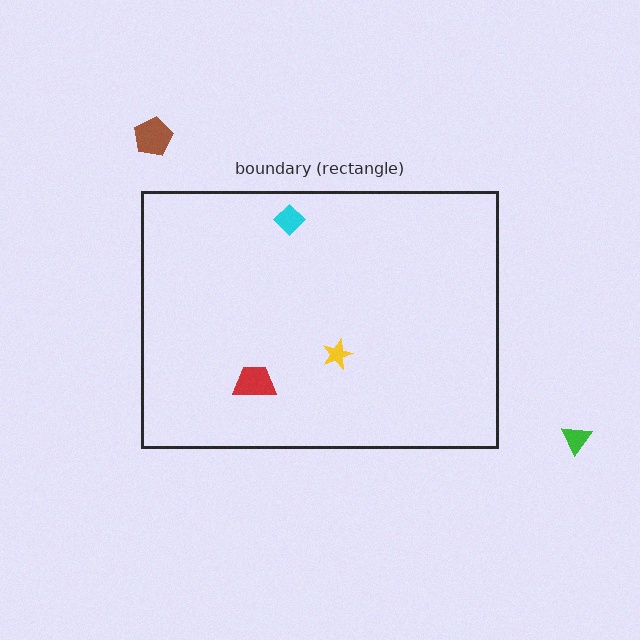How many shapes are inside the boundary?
3 inside, 2 outside.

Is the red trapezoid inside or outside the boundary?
Inside.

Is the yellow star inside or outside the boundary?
Inside.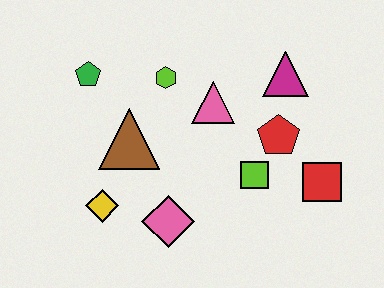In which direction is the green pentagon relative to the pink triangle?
The green pentagon is to the left of the pink triangle.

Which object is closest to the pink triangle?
The lime hexagon is closest to the pink triangle.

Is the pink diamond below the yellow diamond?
Yes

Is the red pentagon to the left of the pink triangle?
No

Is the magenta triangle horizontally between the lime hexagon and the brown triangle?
No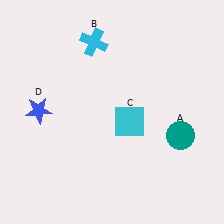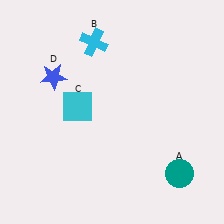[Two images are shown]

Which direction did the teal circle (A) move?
The teal circle (A) moved down.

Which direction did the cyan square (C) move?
The cyan square (C) moved left.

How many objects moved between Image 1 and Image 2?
3 objects moved between the two images.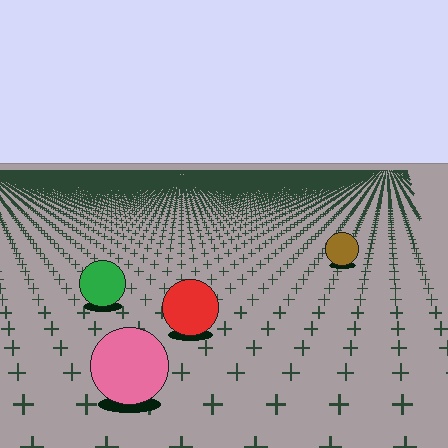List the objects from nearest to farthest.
From nearest to farthest: the pink circle, the red circle, the green circle, the brown circle.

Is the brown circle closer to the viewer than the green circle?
No. The green circle is closer — you can tell from the texture gradient: the ground texture is coarser near it.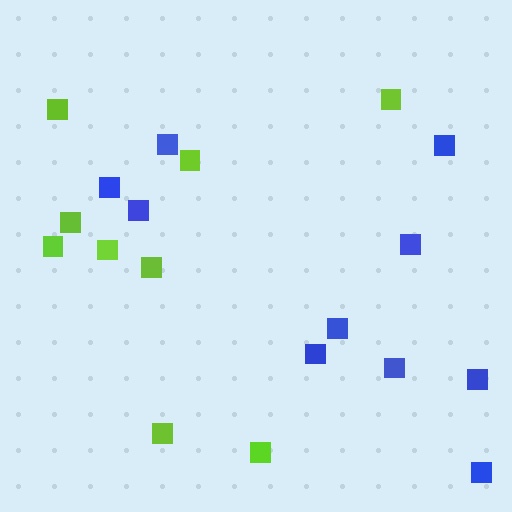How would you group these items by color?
There are 2 groups: one group of blue squares (10) and one group of lime squares (9).